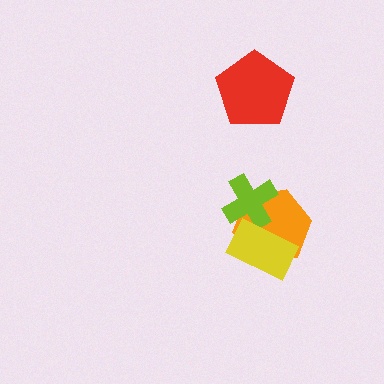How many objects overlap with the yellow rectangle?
2 objects overlap with the yellow rectangle.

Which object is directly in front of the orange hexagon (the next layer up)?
The lime cross is directly in front of the orange hexagon.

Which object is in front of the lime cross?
The yellow rectangle is in front of the lime cross.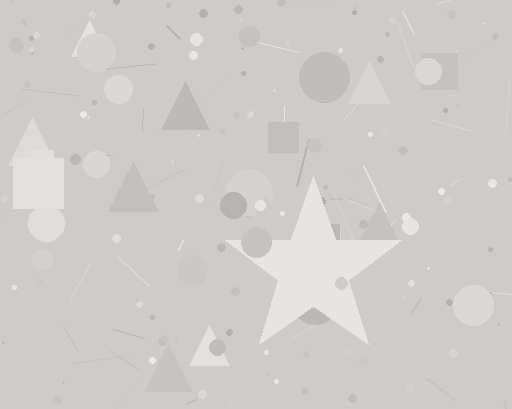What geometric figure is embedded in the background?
A star is embedded in the background.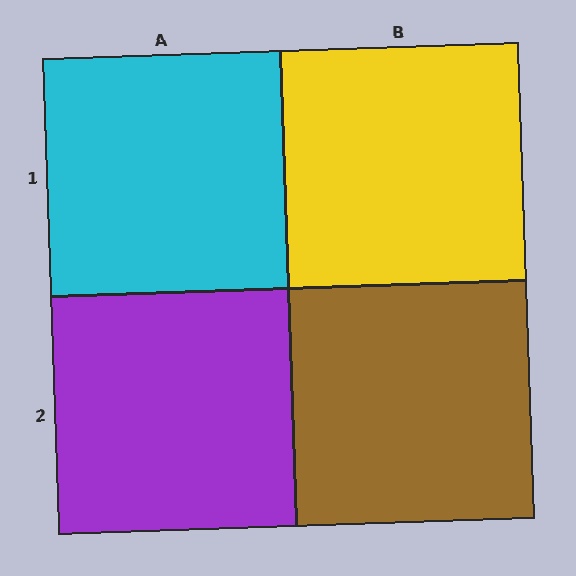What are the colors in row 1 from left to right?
Cyan, yellow.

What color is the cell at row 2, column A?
Purple.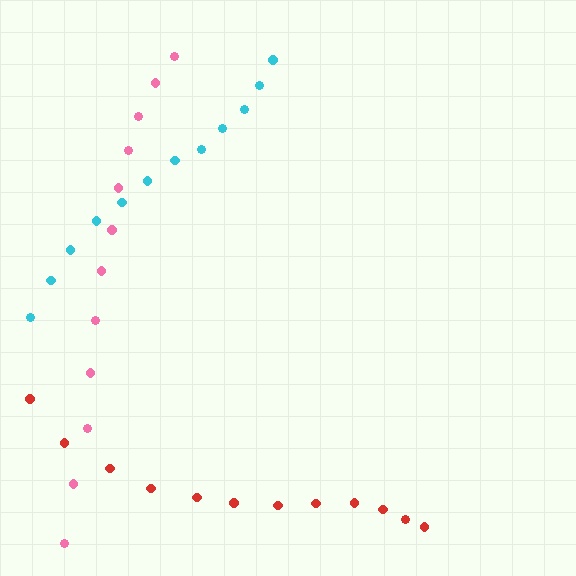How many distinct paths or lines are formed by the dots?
There are 3 distinct paths.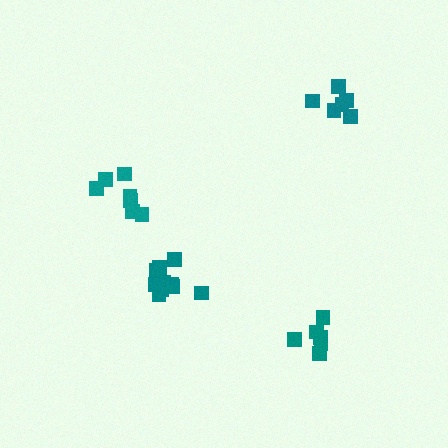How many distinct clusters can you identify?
There are 4 distinct clusters.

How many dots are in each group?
Group 1: 7 dots, Group 2: 10 dots, Group 3: 6 dots, Group 4: 6 dots (29 total).